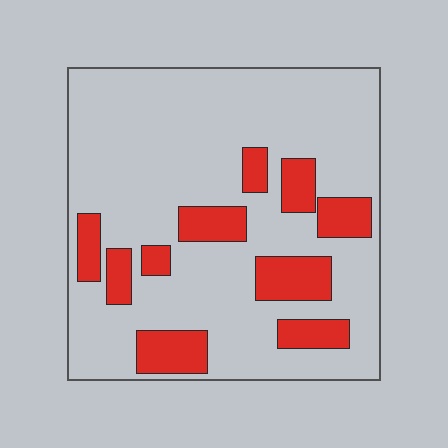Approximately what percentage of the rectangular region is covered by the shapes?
Approximately 20%.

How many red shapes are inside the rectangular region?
10.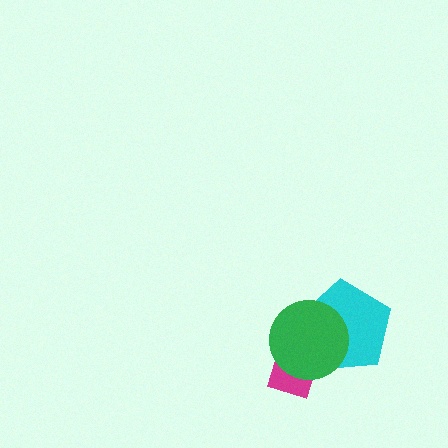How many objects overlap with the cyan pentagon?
2 objects overlap with the cyan pentagon.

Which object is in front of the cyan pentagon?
The green circle is in front of the cyan pentagon.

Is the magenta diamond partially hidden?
Yes, it is partially covered by another shape.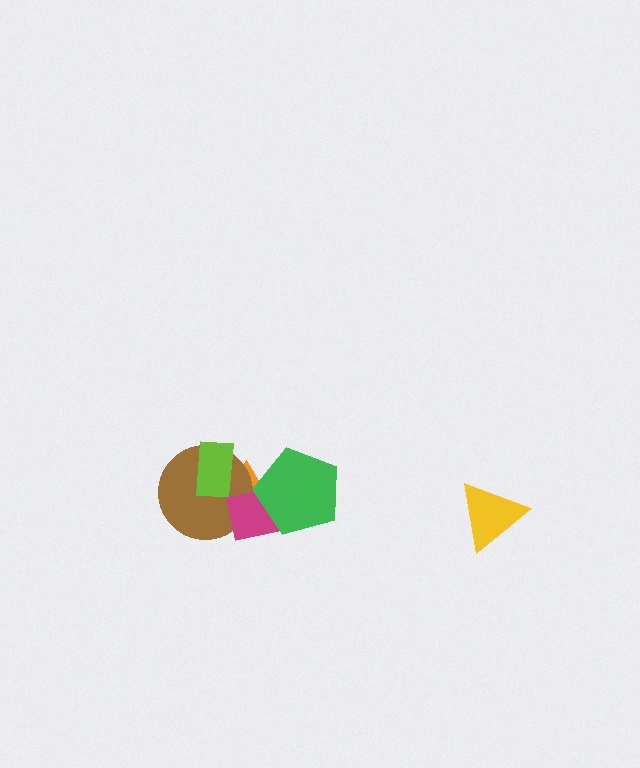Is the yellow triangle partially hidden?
No, no other shape covers it.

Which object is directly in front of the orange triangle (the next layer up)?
The brown circle is directly in front of the orange triangle.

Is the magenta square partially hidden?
Yes, it is partially covered by another shape.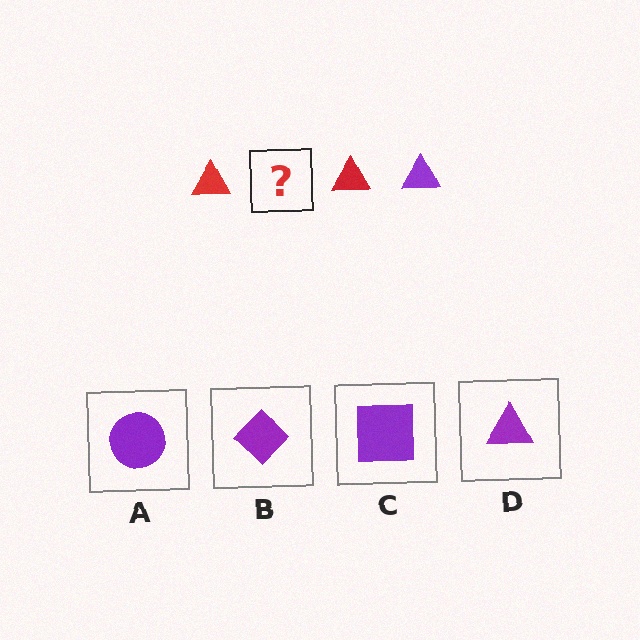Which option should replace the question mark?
Option D.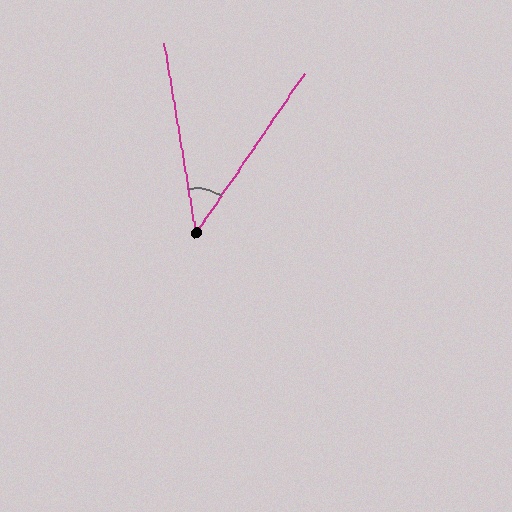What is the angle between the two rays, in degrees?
Approximately 44 degrees.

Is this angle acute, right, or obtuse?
It is acute.